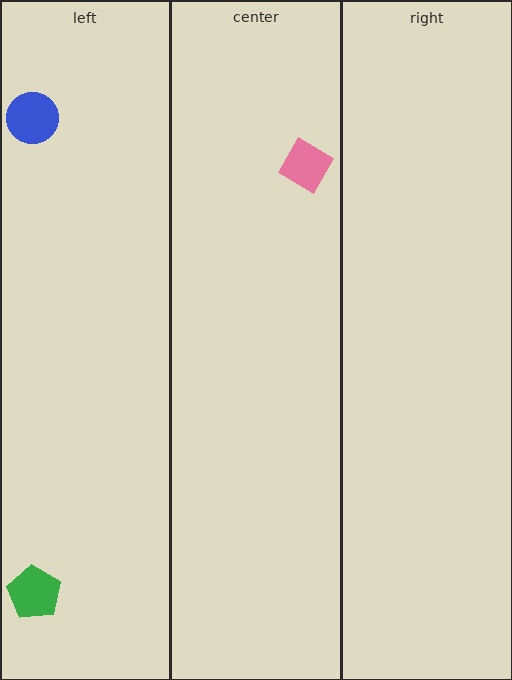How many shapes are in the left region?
2.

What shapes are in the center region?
The pink diamond.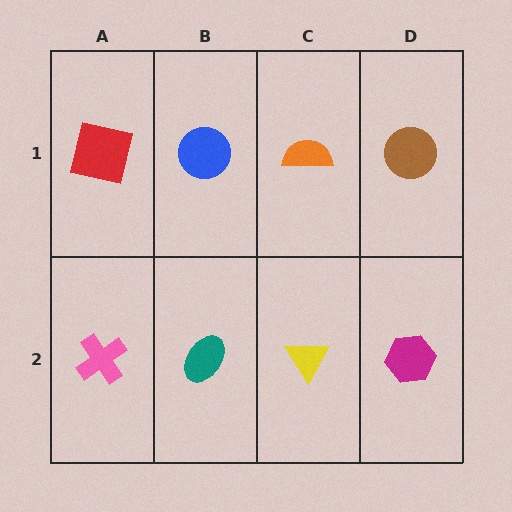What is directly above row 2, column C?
An orange semicircle.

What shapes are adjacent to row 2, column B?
A blue circle (row 1, column B), a pink cross (row 2, column A), a yellow triangle (row 2, column C).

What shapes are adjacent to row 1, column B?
A teal ellipse (row 2, column B), a red square (row 1, column A), an orange semicircle (row 1, column C).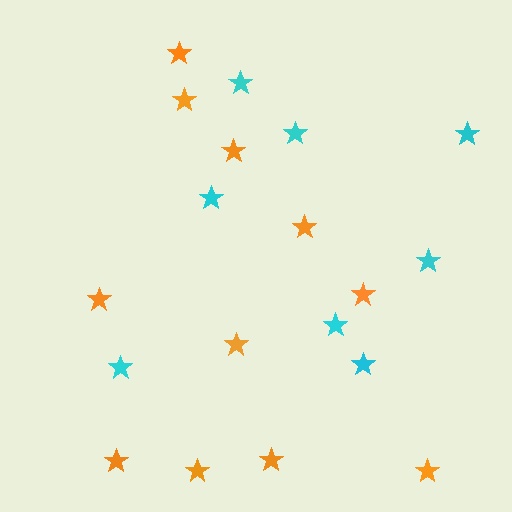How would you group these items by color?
There are 2 groups: one group of cyan stars (8) and one group of orange stars (11).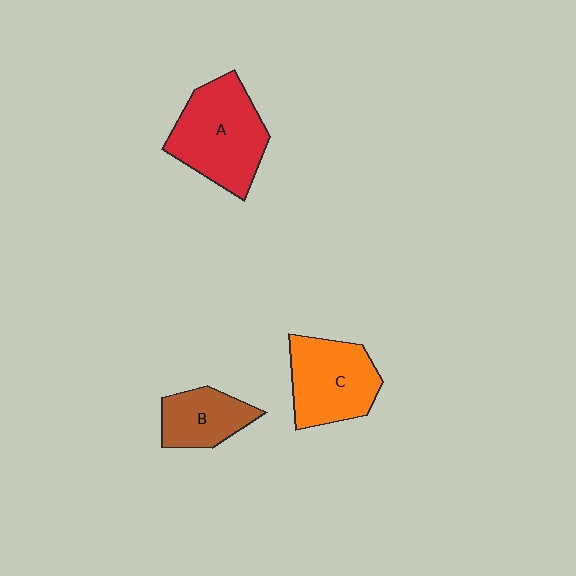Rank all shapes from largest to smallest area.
From largest to smallest: A (red), C (orange), B (brown).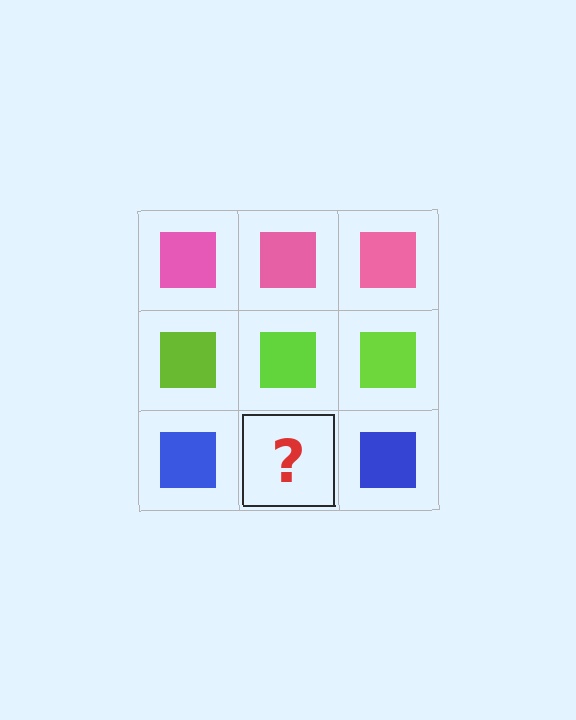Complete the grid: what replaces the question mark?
The question mark should be replaced with a blue square.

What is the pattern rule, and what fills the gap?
The rule is that each row has a consistent color. The gap should be filled with a blue square.